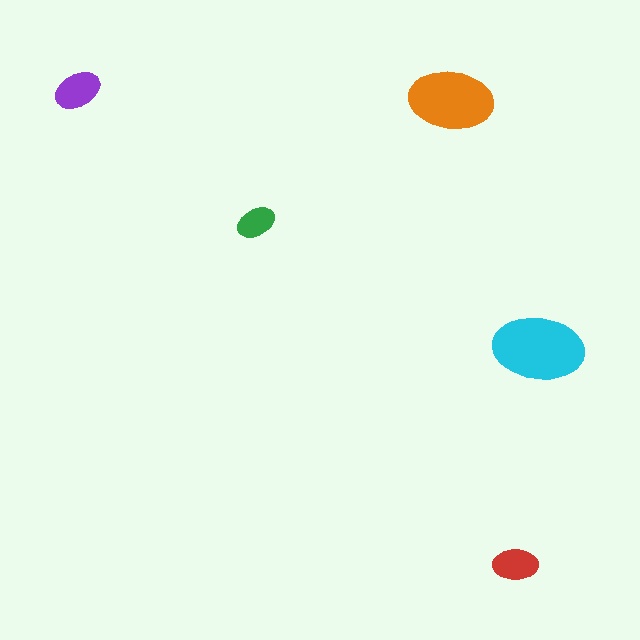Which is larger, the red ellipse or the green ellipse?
The red one.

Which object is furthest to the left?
The purple ellipse is leftmost.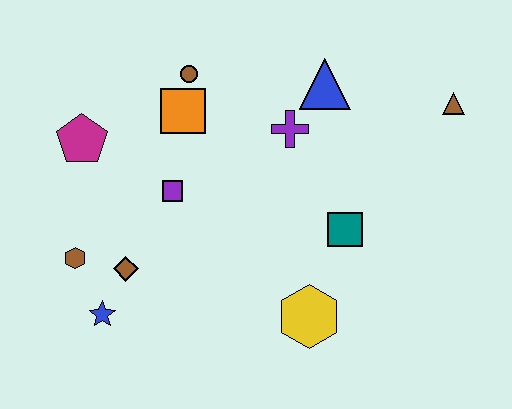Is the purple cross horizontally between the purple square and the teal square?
Yes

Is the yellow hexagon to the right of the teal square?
No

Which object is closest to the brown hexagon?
The brown diamond is closest to the brown hexagon.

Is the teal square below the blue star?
No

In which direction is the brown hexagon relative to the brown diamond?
The brown hexagon is to the left of the brown diamond.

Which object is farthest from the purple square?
The brown triangle is farthest from the purple square.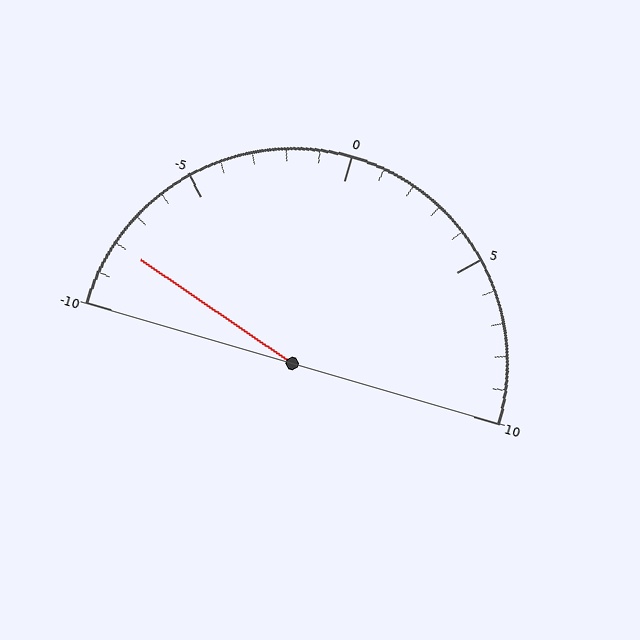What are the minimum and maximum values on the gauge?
The gauge ranges from -10 to 10.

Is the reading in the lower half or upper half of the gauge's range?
The reading is in the lower half of the range (-10 to 10).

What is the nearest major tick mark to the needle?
The nearest major tick mark is -10.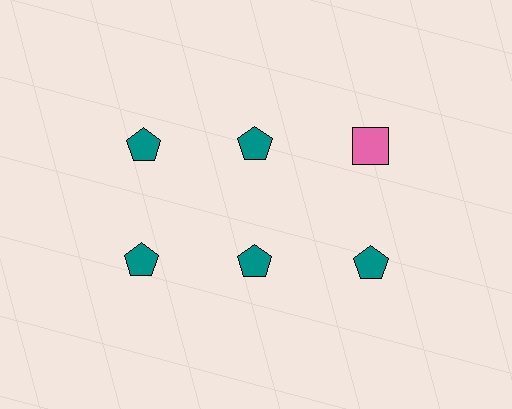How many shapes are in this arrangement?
There are 6 shapes arranged in a grid pattern.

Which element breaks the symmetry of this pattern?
The pink square in the top row, center column breaks the symmetry. All other shapes are teal pentagons.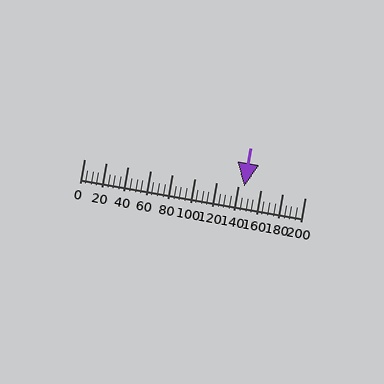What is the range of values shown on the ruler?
The ruler shows values from 0 to 200.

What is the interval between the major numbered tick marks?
The major tick marks are spaced 20 units apart.